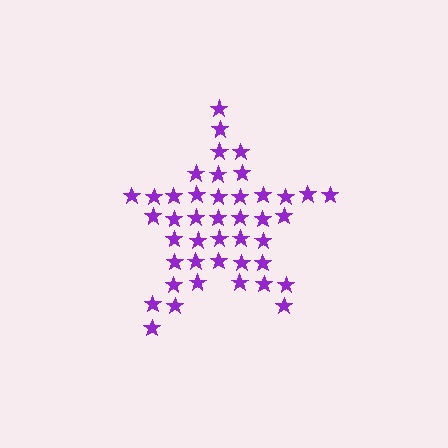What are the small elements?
The small elements are stars.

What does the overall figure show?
The overall figure shows a star.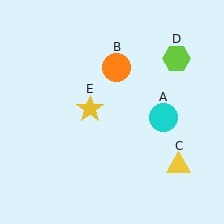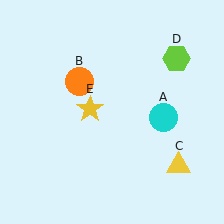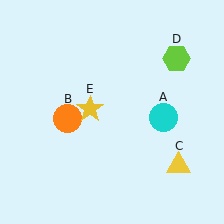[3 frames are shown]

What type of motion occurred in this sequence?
The orange circle (object B) rotated counterclockwise around the center of the scene.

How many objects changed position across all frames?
1 object changed position: orange circle (object B).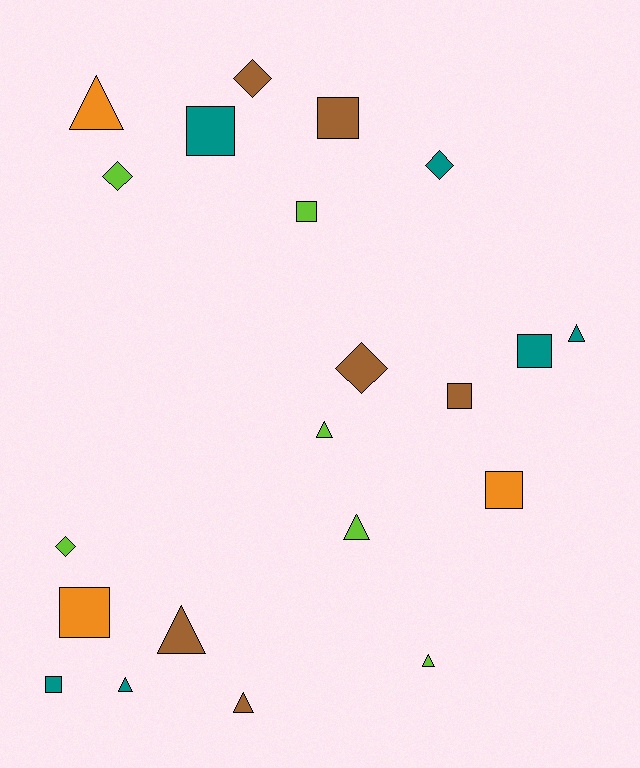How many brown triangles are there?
There are 2 brown triangles.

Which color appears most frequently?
Teal, with 6 objects.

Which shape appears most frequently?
Square, with 8 objects.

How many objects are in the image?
There are 21 objects.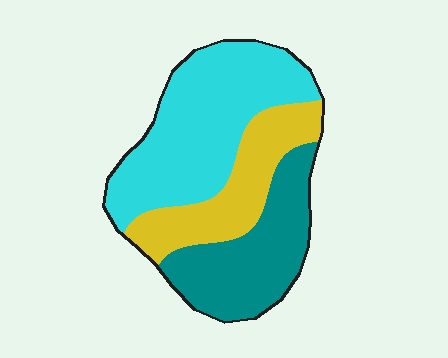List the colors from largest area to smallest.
From largest to smallest: cyan, teal, yellow.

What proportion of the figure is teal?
Teal takes up about one third (1/3) of the figure.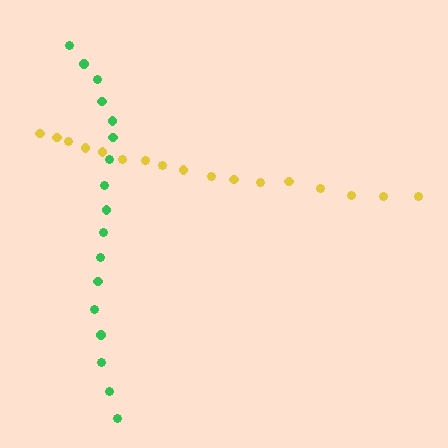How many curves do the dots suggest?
There are 2 distinct paths.